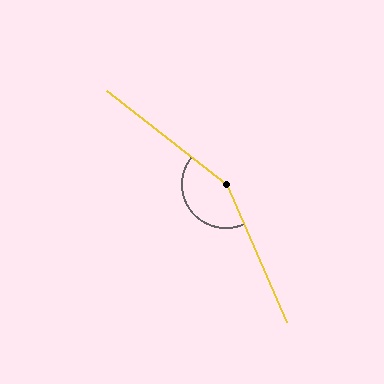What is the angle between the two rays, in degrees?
Approximately 151 degrees.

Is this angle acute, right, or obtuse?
It is obtuse.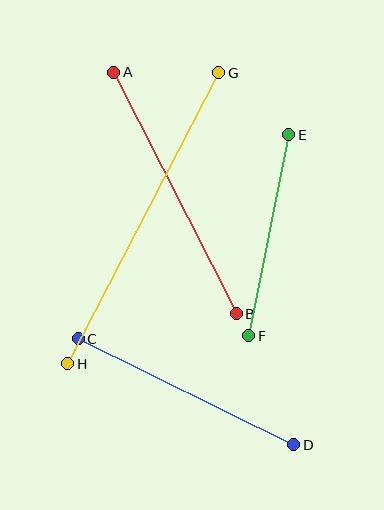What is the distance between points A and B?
The distance is approximately 271 pixels.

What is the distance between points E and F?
The distance is approximately 205 pixels.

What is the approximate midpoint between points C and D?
The midpoint is at approximately (186, 392) pixels.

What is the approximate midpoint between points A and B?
The midpoint is at approximately (175, 193) pixels.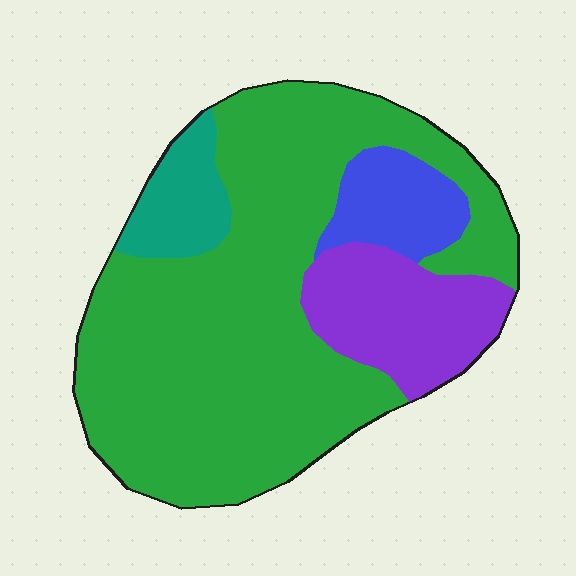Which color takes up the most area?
Green, at roughly 70%.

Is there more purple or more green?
Green.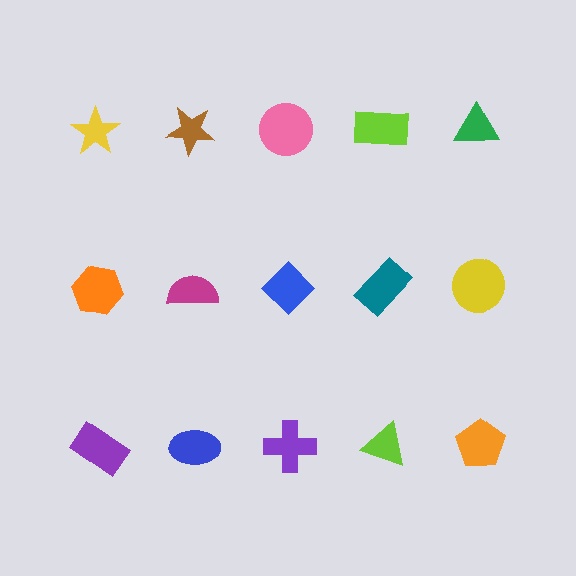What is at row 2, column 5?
A yellow circle.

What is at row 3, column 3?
A purple cross.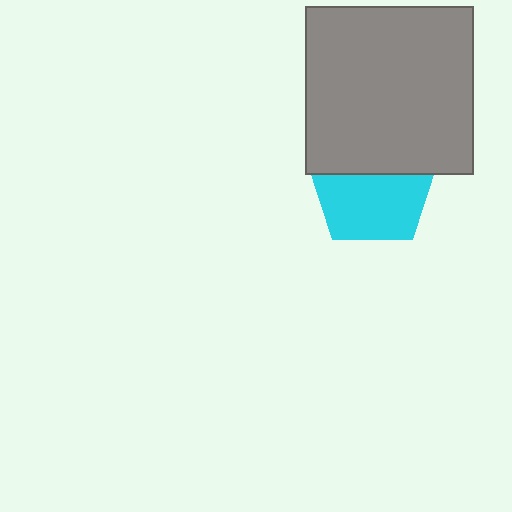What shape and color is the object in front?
The object in front is a gray square.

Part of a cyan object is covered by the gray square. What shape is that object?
It is a pentagon.